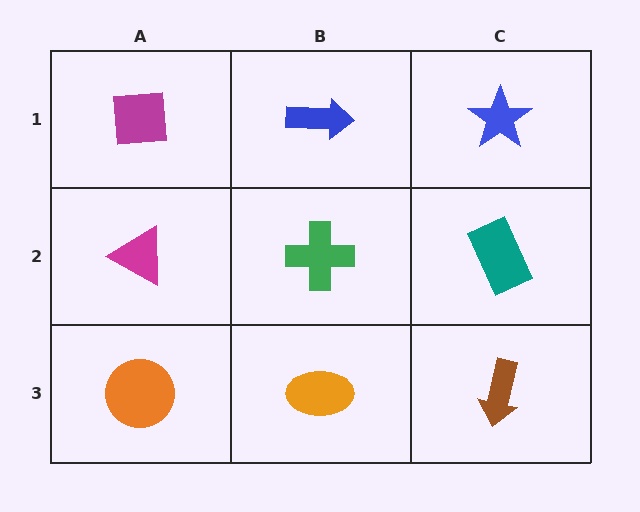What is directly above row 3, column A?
A magenta triangle.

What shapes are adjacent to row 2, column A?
A magenta square (row 1, column A), an orange circle (row 3, column A), a green cross (row 2, column B).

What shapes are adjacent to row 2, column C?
A blue star (row 1, column C), a brown arrow (row 3, column C), a green cross (row 2, column B).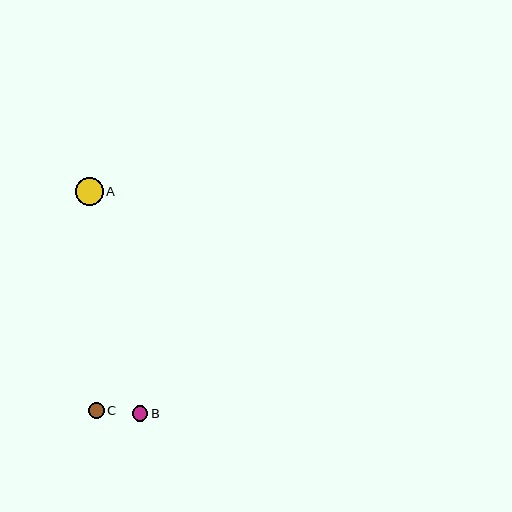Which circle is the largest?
Circle A is the largest with a size of approximately 28 pixels.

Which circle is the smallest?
Circle C is the smallest with a size of approximately 15 pixels.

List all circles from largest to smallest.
From largest to smallest: A, B, C.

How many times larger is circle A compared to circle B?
Circle A is approximately 1.8 times the size of circle B.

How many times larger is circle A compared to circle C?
Circle A is approximately 1.8 times the size of circle C.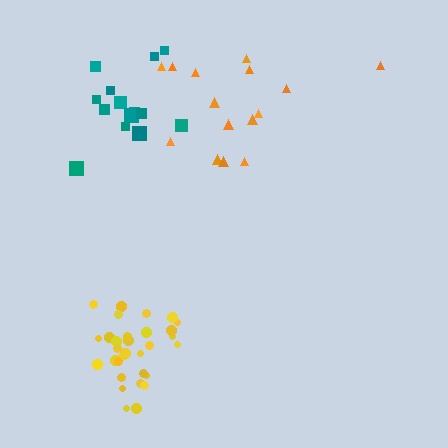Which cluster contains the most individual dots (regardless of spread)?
Yellow (33).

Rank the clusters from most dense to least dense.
yellow, teal, orange.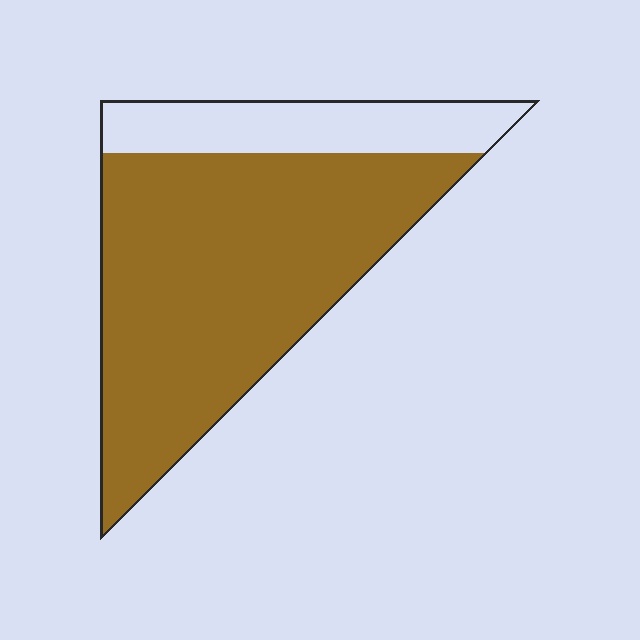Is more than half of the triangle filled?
Yes.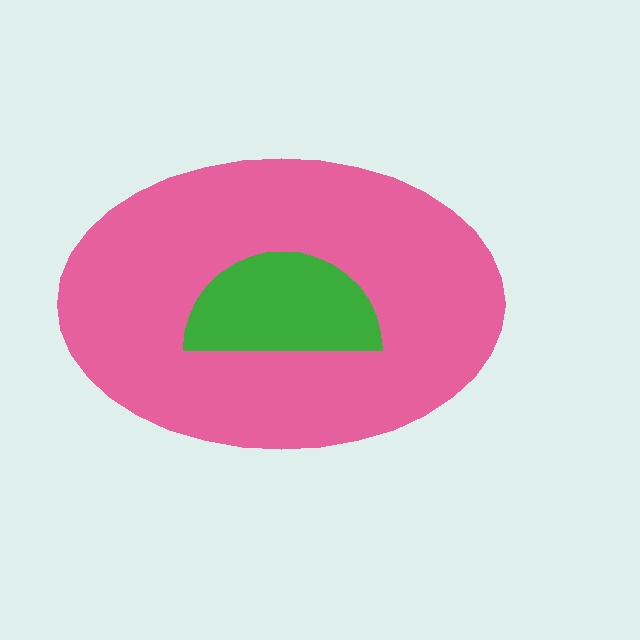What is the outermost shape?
The pink ellipse.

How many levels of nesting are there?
2.